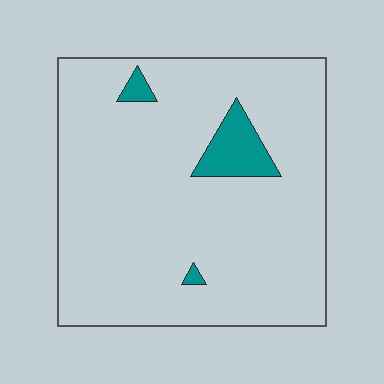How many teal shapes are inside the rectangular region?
3.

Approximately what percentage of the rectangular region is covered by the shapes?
Approximately 5%.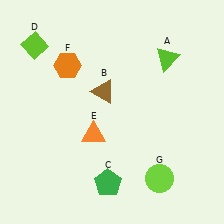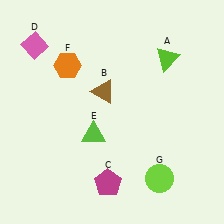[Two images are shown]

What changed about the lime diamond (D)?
In Image 1, D is lime. In Image 2, it changed to pink.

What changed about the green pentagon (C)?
In Image 1, C is green. In Image 2, it changed to magenta.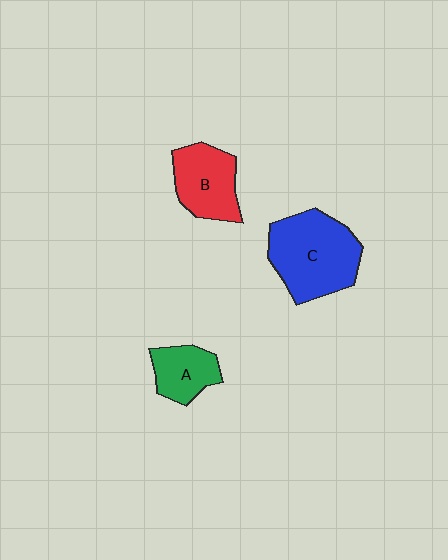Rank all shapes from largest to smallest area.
From largest to smallest: C (blue), B (red), A (green).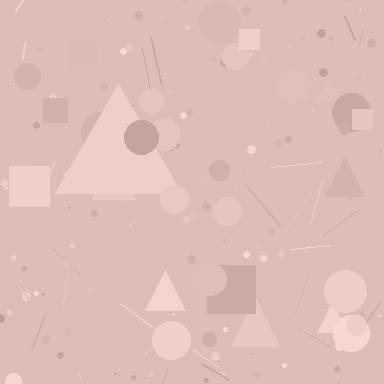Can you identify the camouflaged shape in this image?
The camouflaged shape is a triangle.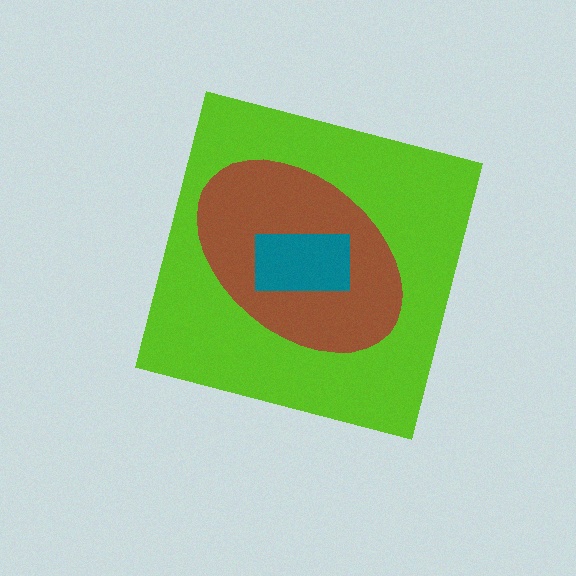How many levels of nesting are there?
3.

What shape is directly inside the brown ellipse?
The teal rectangle.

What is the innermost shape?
The teal rectangle.